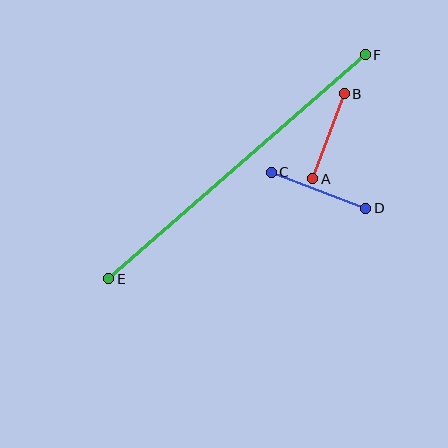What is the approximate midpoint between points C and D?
The midpoint is at approximately (318, 190) pixels.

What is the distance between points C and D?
The distance is approximately 101 pixels.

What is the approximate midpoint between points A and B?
The midpoint is at approximately (329, 136) pixels.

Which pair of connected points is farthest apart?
Points E and F are farthest apart.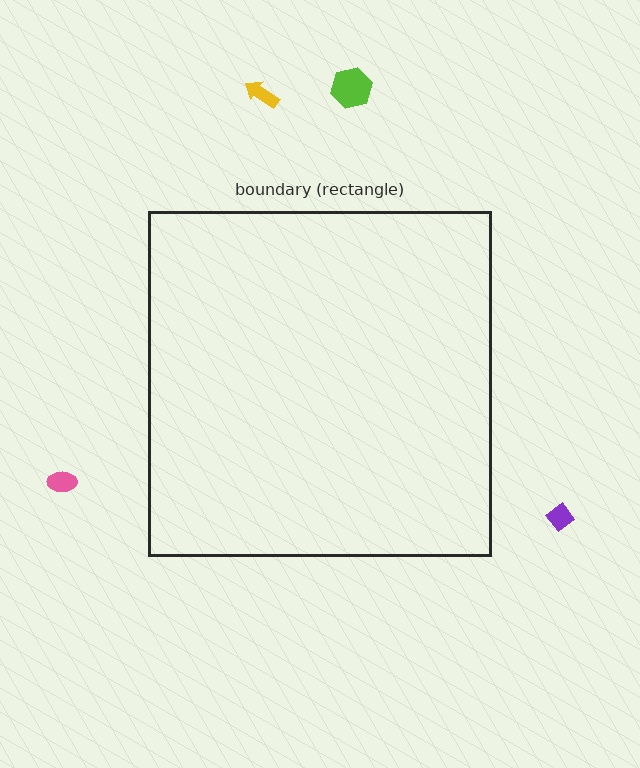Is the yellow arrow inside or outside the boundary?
Outside.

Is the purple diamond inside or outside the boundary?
Outside.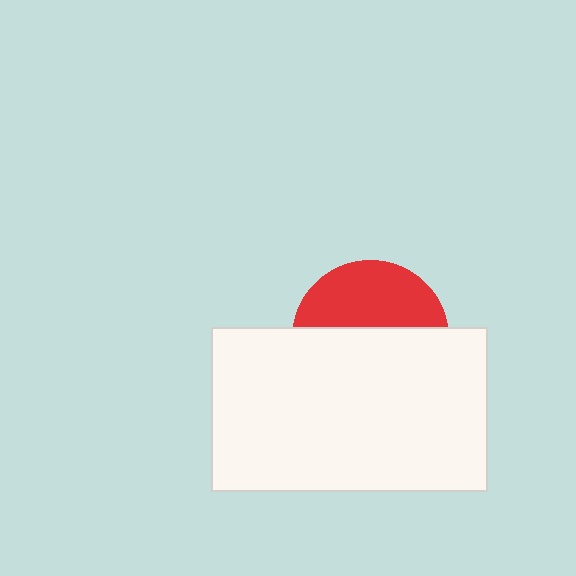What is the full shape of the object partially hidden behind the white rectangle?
The partially hidden object is a red circle.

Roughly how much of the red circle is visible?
A small part of it is visible (roughly 41%).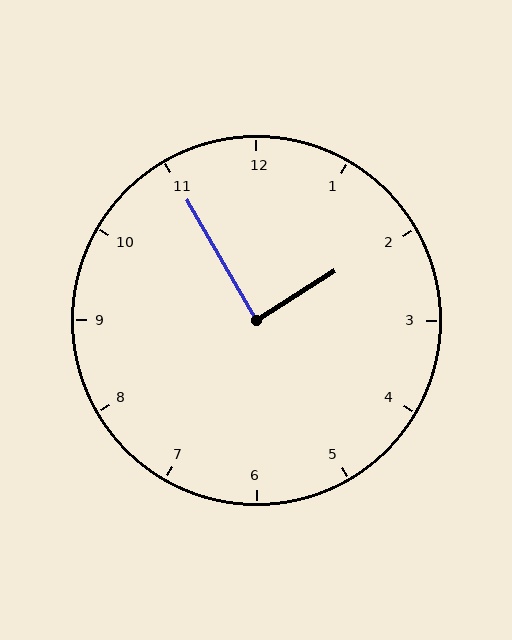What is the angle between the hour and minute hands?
Approximately 88 degrees.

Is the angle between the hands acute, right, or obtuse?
It is right.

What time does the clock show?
1:55.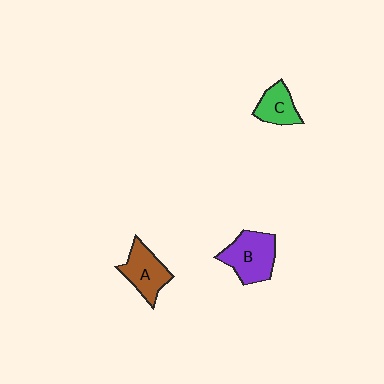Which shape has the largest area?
Shape B (purple).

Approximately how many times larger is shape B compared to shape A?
Approximately 1.2 times.